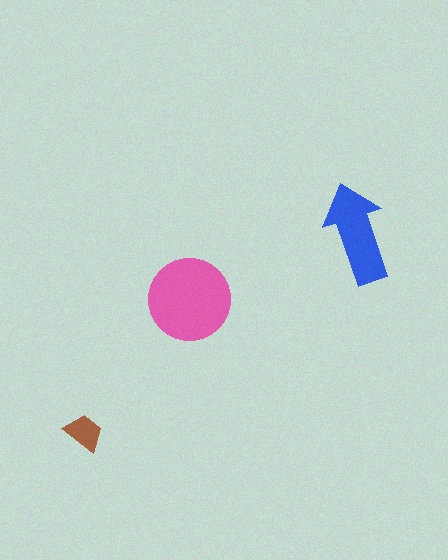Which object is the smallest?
The brown trapezoid.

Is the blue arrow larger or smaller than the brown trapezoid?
Larger.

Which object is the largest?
The pink circle.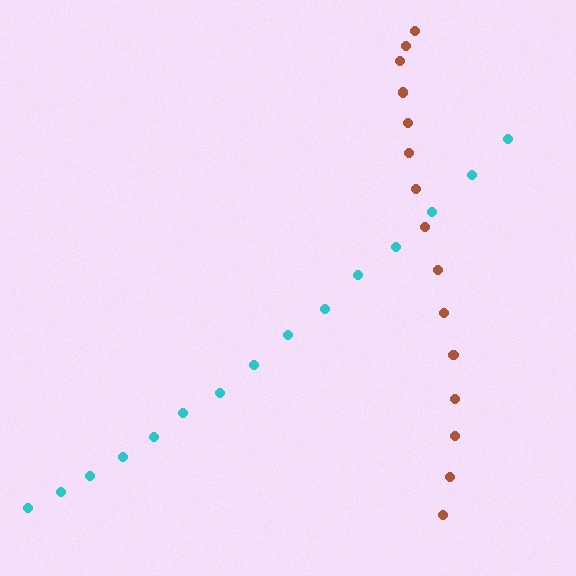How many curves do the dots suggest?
There are 2 distinct paths.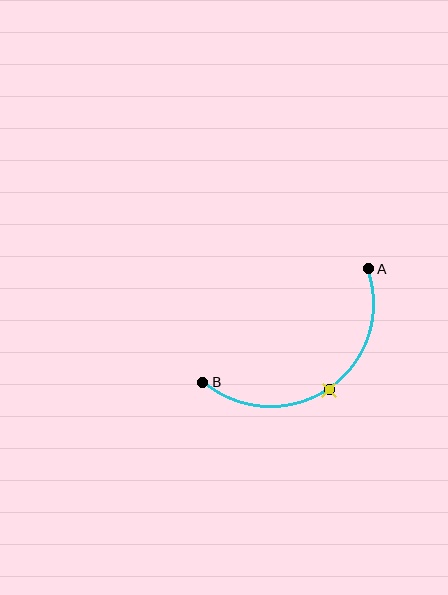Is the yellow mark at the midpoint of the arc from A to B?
Yes. The yellow mark lies on the arc at equal arc-length from both A and B — it is the arc midpoint.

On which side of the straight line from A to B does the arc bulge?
The arc bulges below and to the right of the straight line connecting A and B.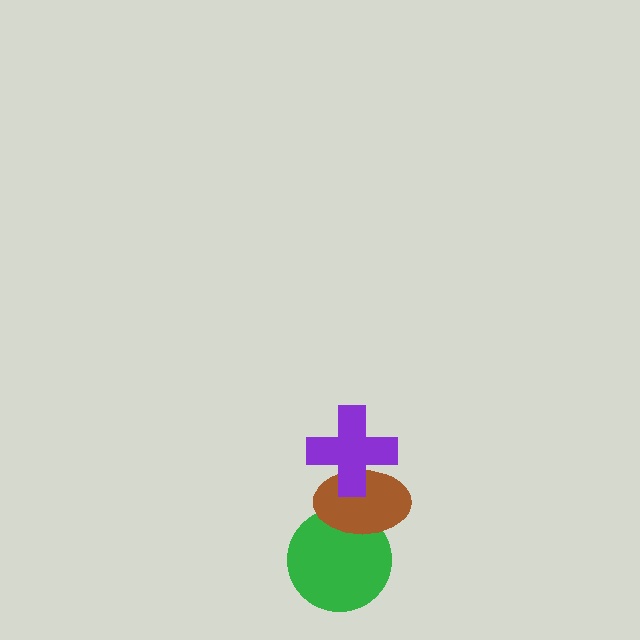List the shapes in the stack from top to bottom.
From top to bottom: the purple cross, the brown ellipse, the green circle.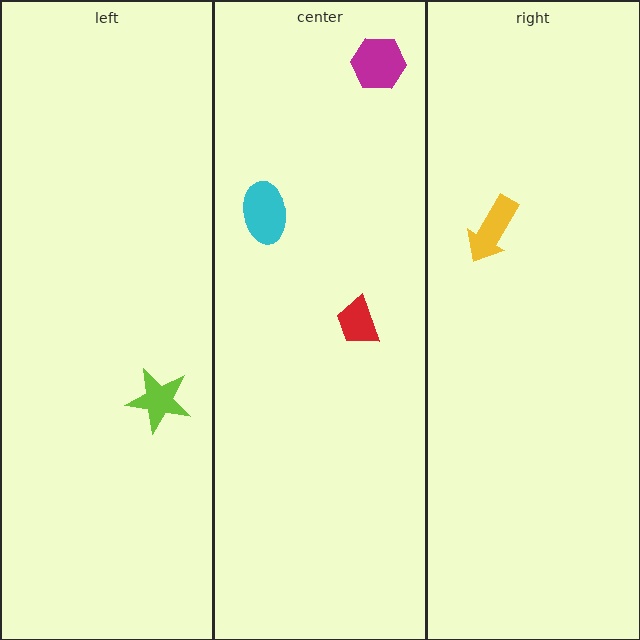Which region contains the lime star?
The left region.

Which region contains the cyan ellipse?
The center region.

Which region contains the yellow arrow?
The right region.